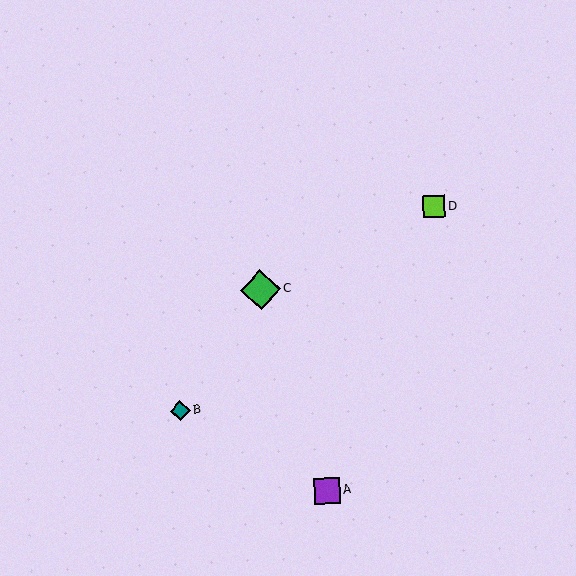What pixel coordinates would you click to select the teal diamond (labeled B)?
Click at (180, 411) to select the teal diamond B.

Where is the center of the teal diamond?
The center of the teal diamond is at (180, 411).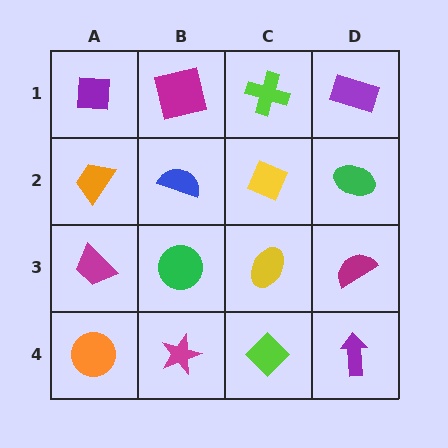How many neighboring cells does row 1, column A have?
2.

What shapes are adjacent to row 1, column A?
An orange trapezoid (row 2, column A), a magenta square (row 1, column B).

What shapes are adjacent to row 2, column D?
A purple rectangle (row 1, column D), a magenta semicircle (row 3, column D), a yellow diamond (row 2, column C).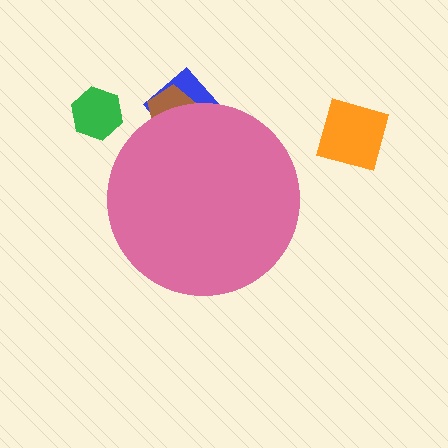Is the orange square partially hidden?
No, the orange square is fully visible.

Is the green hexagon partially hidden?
No, the green hexagon is fully visible.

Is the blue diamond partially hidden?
Yes, the blue diamond is partially hidden behind the pink circle.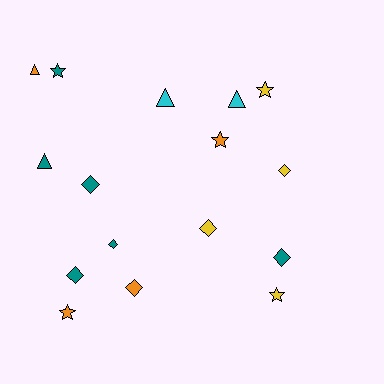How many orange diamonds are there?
There is 1 orange diamond.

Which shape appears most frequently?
Diamond, with 7 objects.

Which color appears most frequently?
Teal, with 6 objects.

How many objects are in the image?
There are 16 objects.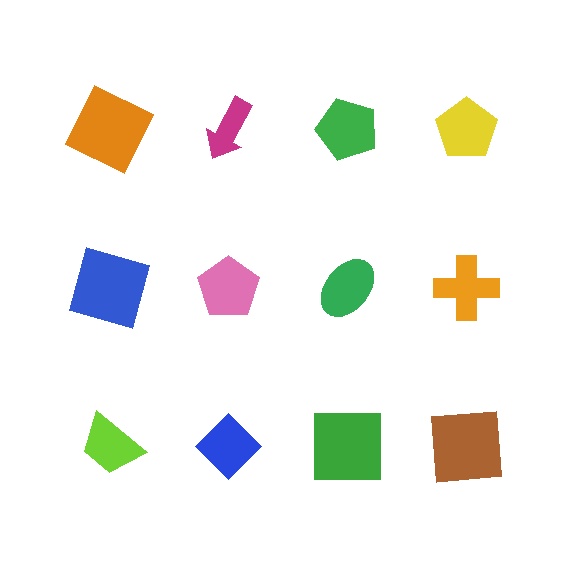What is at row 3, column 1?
A lime trapezoid.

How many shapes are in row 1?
4 shapes.